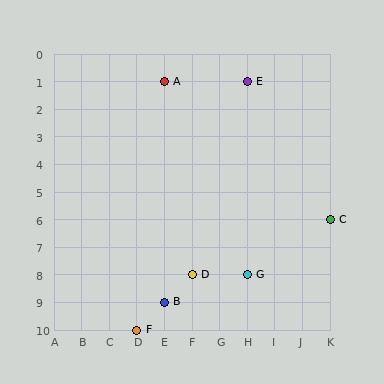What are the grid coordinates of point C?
Point C is at grid coordinates (K, 6).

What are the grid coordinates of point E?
Point E is at grid coordinates (H, 1).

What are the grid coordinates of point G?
Point G is at grid coordinates (H, 8).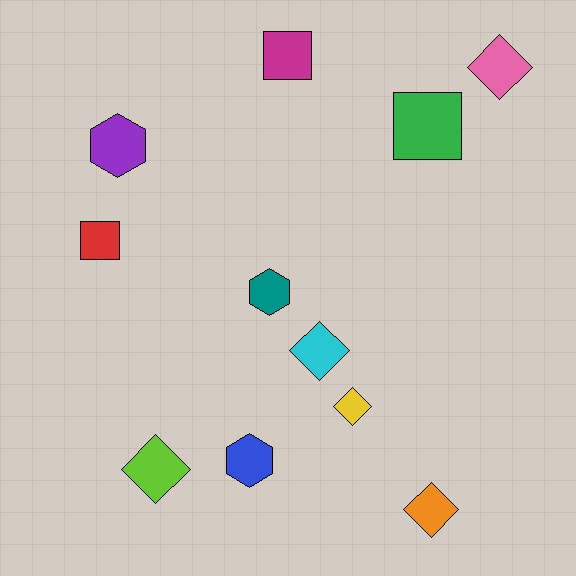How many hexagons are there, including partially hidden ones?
There are 3 hexagons.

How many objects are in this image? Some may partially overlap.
There are 11 objects.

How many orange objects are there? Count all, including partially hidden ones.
There is 1 orange object.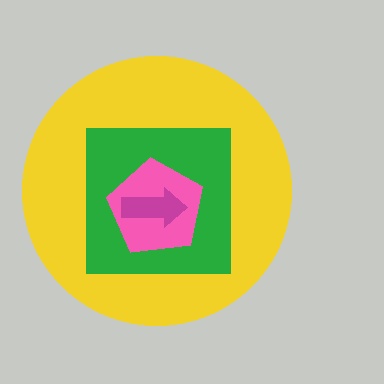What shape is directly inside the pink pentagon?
The magenta arrow.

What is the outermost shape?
The yellow circle.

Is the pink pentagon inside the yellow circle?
Yes.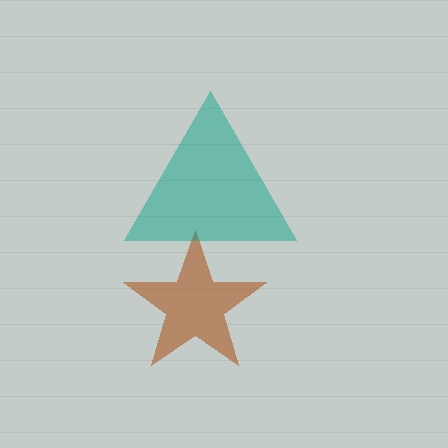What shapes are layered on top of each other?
The layered shapes are: a brown star, a teal triangle.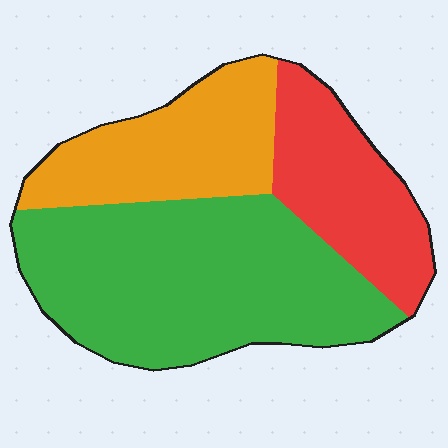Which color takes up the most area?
Green, at roughly 50%.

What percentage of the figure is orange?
Orange takes up about one quarter (1/4) of the figure.